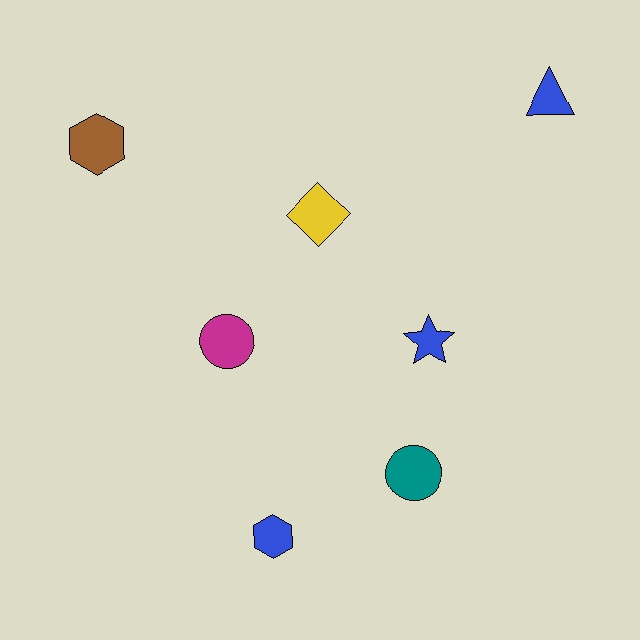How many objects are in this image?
There are 7 objects.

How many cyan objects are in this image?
There are no cyan objects.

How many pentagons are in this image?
There are no pentagons.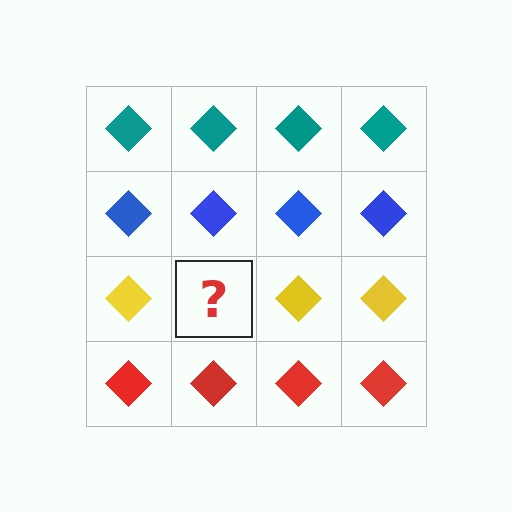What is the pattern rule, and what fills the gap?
The rule is that each row has a consistent color. The gap should be filled with a yellow diamond.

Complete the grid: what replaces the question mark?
The question mark should be replaced with a yellow diamond.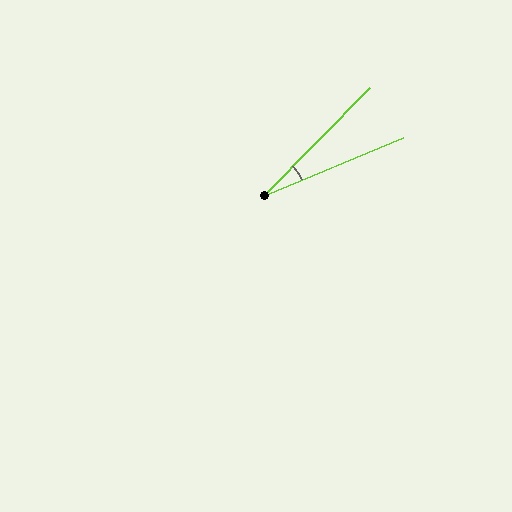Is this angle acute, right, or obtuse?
It is acute.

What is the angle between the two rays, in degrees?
Approximately 23 degrees.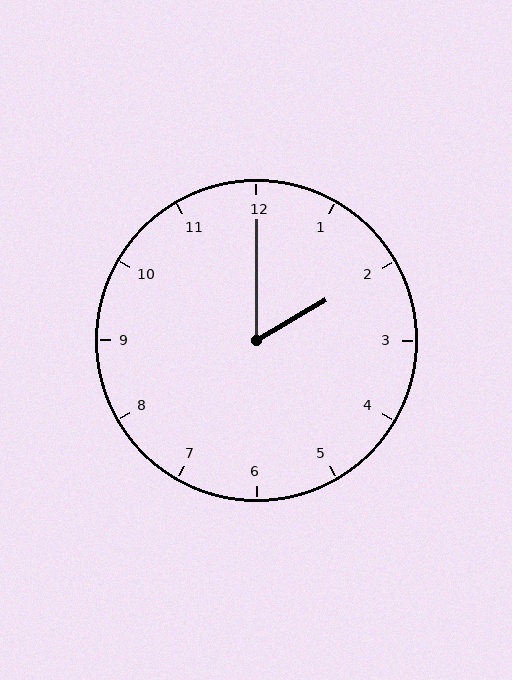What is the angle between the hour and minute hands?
Approximately 60 degrees.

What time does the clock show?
2:00.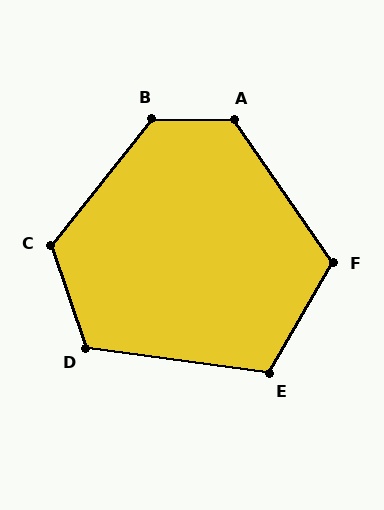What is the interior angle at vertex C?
Approximately 123 degrees (obtuse).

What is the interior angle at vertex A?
Approximately 125 degrees (obtuse).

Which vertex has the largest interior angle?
B, at approximately 128 degrees.